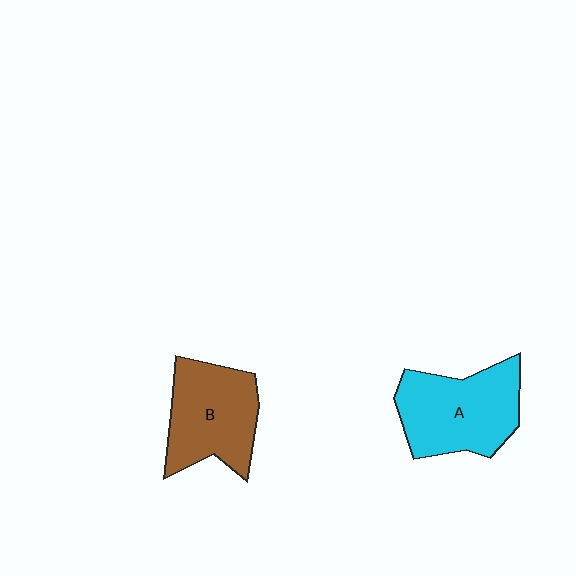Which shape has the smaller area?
Shape B (brown).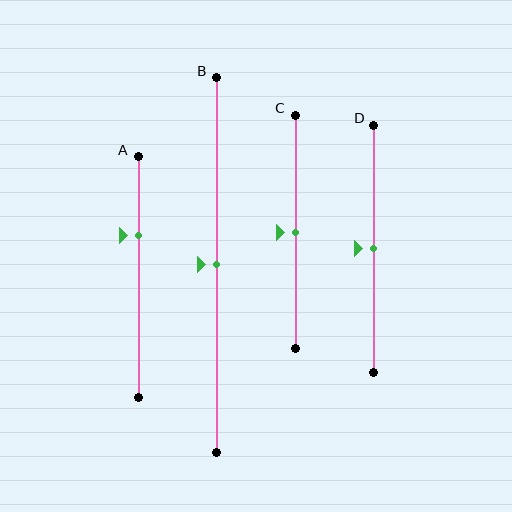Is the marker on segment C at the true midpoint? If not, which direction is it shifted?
Yes, the marker on segment C is at the true midpoint.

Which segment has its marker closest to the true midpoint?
Segment B has its marker closest to the true midpoint.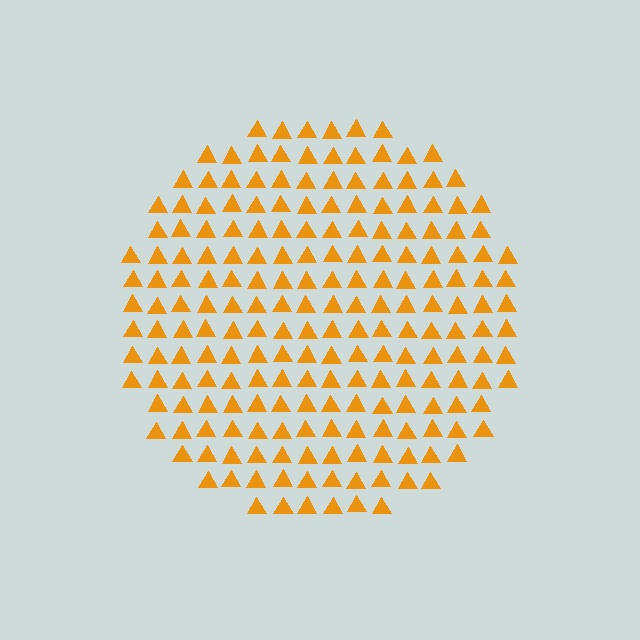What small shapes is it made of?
It is made of small triangles.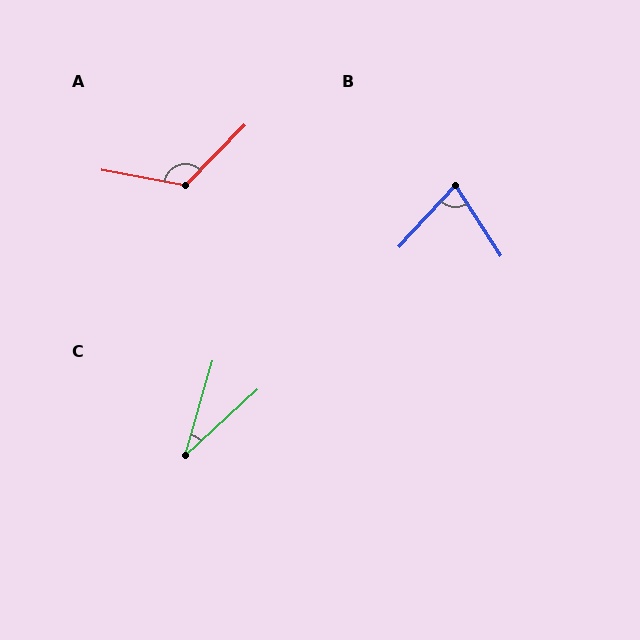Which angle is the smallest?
C, at approximately 31 degrees.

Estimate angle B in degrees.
Approximately 75 degrees.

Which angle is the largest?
A, at approximately 124 degrees.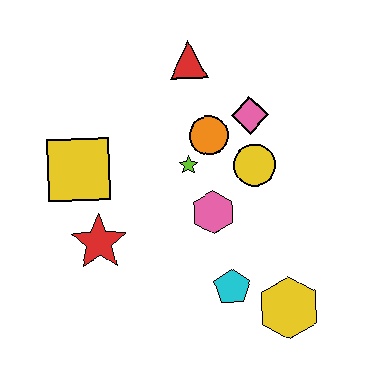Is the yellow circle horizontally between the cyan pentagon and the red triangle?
No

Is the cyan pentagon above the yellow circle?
No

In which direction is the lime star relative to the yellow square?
The lime star is to the right of the yellow square.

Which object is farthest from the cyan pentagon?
The red triangle is farthest from the cyan pentagon.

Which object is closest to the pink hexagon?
The lime star is closest to the pink hexagon.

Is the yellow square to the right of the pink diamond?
No